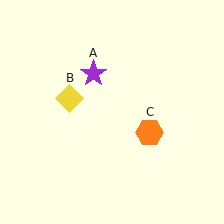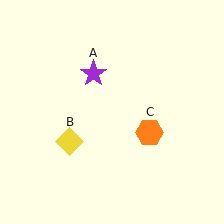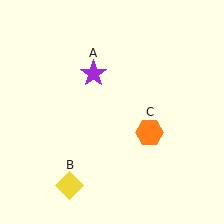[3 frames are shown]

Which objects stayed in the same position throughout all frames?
Purple star (object A) and orange hexagon (object C) remained stationary.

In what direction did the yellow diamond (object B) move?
The yellow diamond (object B) moved down.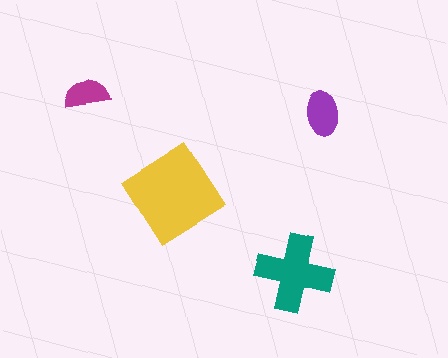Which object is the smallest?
The magenta semicircle.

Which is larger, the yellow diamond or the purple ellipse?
The yellow diamond.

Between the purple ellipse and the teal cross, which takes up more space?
The teal cross.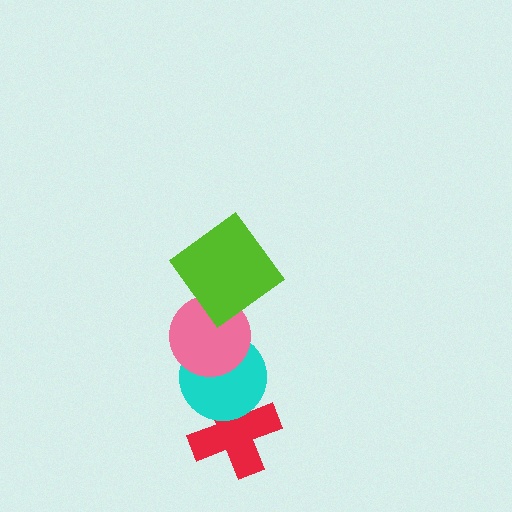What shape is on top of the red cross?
The cyan circle is on top of the red cross.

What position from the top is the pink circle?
The pink circle is 2nd from the top.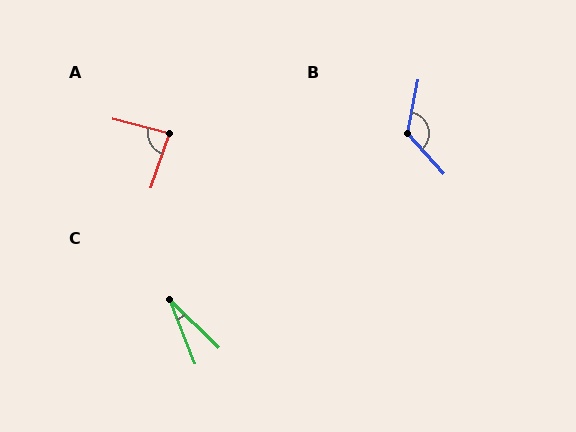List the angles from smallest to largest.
C (25°), A (86°), B (127°).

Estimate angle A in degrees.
Approximately 86 degrees.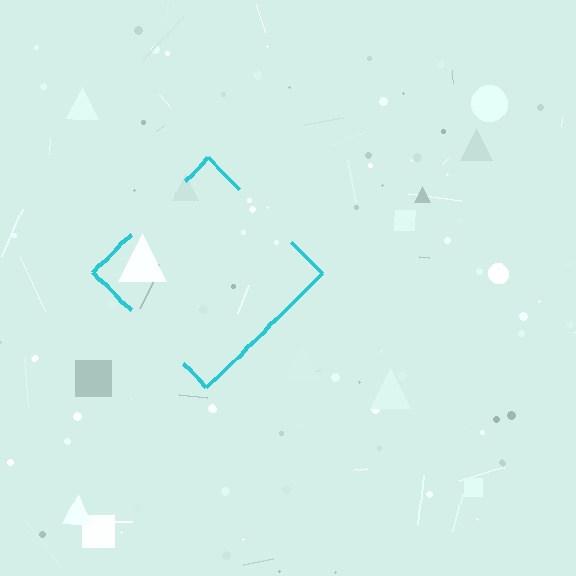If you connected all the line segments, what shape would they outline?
They would outline a diamond.